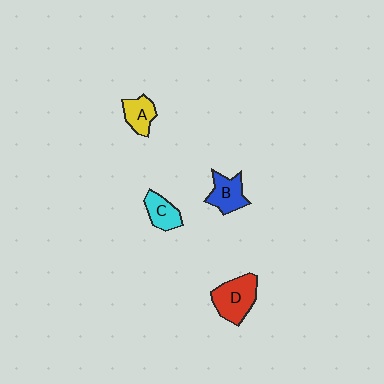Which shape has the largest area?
Shape D (red).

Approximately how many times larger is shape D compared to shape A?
Approximately 1.6 times.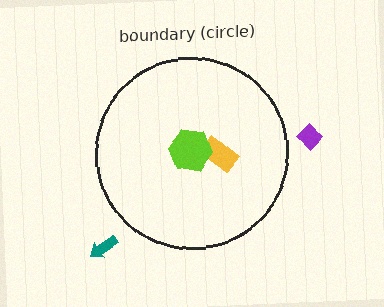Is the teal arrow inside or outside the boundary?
Outside.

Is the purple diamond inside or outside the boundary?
Outside.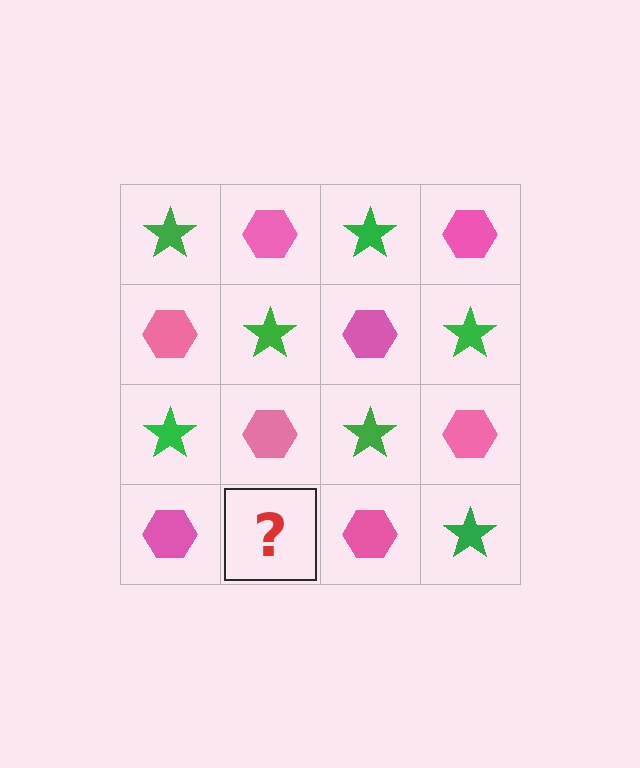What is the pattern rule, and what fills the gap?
The rule is that it alternates green star and pink hexagon in a checkerboard pattern. The gap should be filled with a green star.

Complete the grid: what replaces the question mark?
The question mark should be replaced with a green star.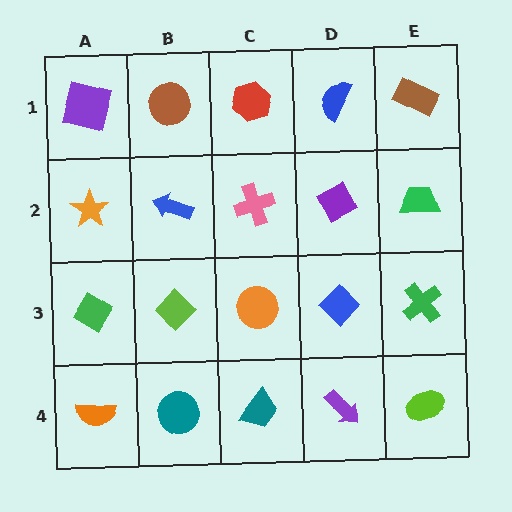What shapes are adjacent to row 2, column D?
A blue semicircle (row 1, column D), a blue diamond (row 3, column D), a pink cross (row 2, column C), a green trapezoid (row 2, column E).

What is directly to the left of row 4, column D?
A teal trapezoid.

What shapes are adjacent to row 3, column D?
A purple diamond (row 2, column D), a purple arrow (row 4, column D), an orange circle (row 3, column C), a green cross (row 3, column E).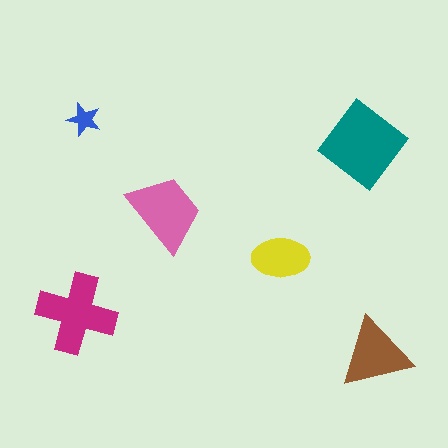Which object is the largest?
The teal diamond.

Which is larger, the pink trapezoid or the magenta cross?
The magenta cross.